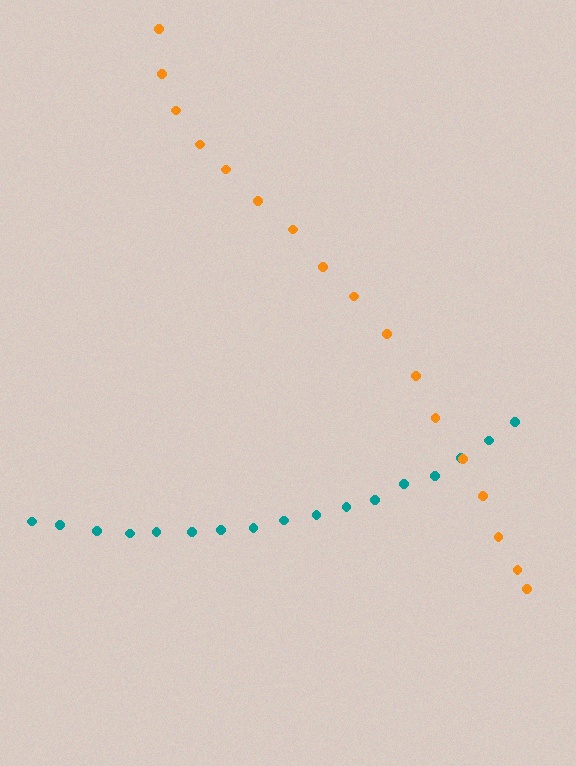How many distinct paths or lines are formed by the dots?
There are 2 distinct paths.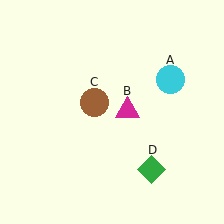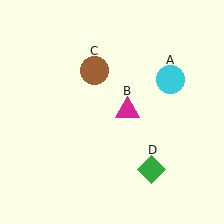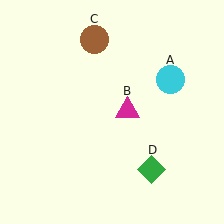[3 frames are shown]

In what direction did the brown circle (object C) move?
The brown circle (object C) moved up.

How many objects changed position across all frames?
1 object changed position: brown circle (object C).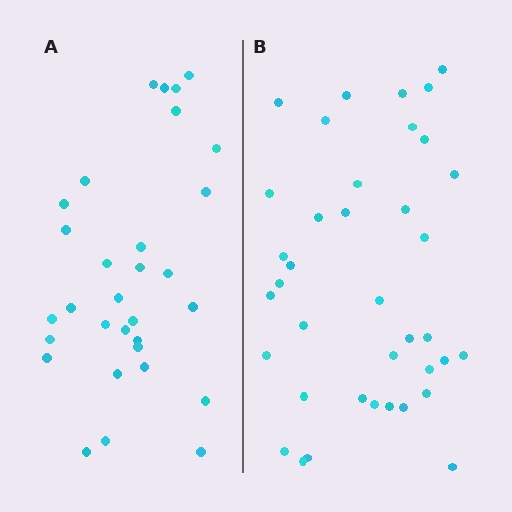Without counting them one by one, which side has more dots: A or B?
Region B (the right region) has more dots.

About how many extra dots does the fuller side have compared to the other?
Region B has roughly 8 or so more dots than region A.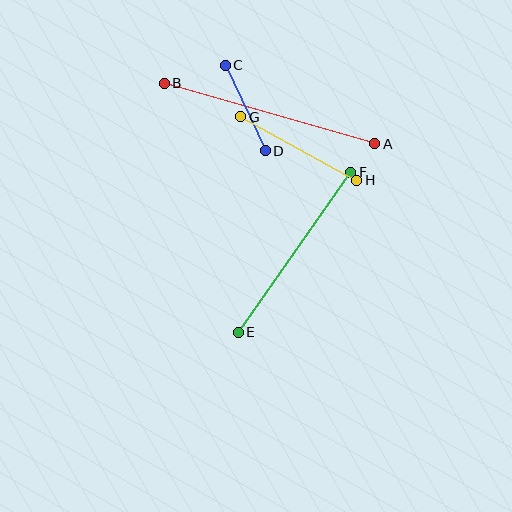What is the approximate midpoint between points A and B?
The midpoint is at approximately (269, 113) pixels.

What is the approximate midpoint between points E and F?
The midpoint is at approximately (294, 252) pixels.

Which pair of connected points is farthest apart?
Points A and B are farthest apart.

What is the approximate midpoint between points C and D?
The midpoint is at approximately (245, 108) pixels.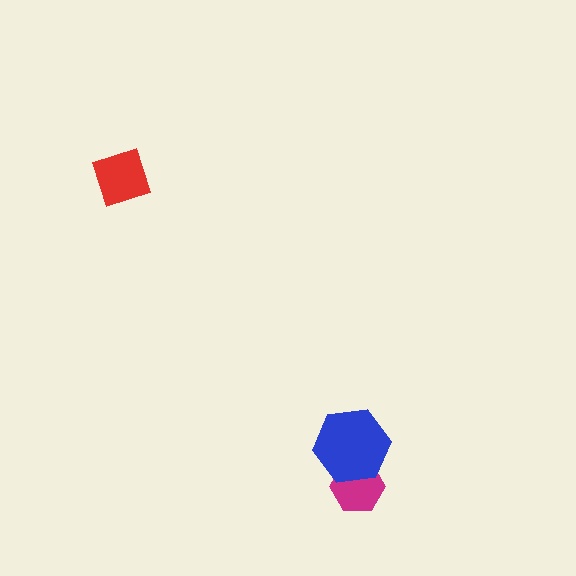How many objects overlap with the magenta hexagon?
1 object overlaps with the magenta hexagon.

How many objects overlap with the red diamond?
0 objects overlap with the red diamond.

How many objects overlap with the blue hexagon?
1 object overlaps with the blue hexagon.